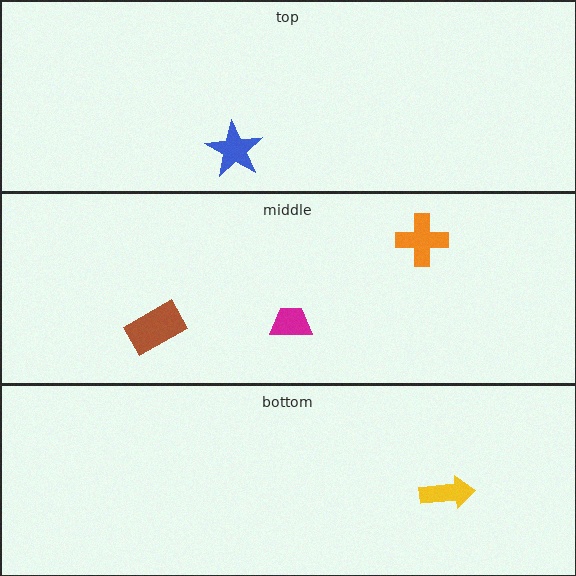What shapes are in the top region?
The blue star.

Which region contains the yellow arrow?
The bottom region.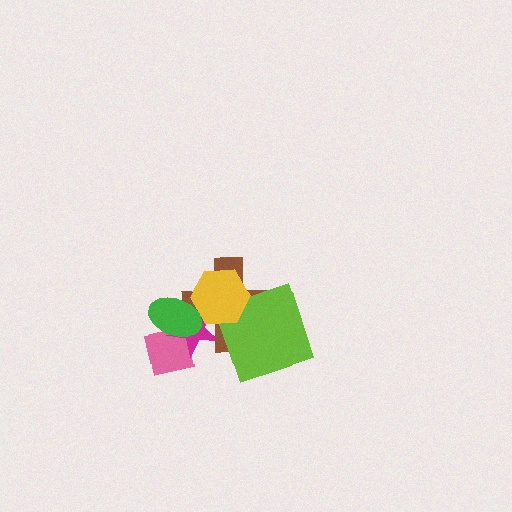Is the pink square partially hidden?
Yes, it is partially covered by another shape.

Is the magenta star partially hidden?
Yes, it is partially covered by another shape.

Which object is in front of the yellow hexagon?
The green ellipse is in front of the yellow hexagon.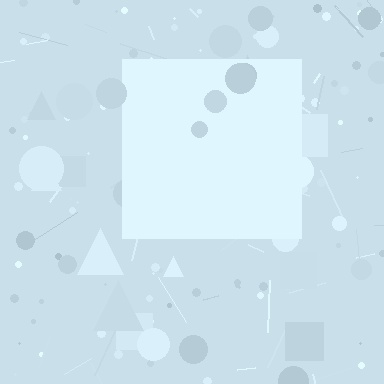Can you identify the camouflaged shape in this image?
The camouflaged shape is a square.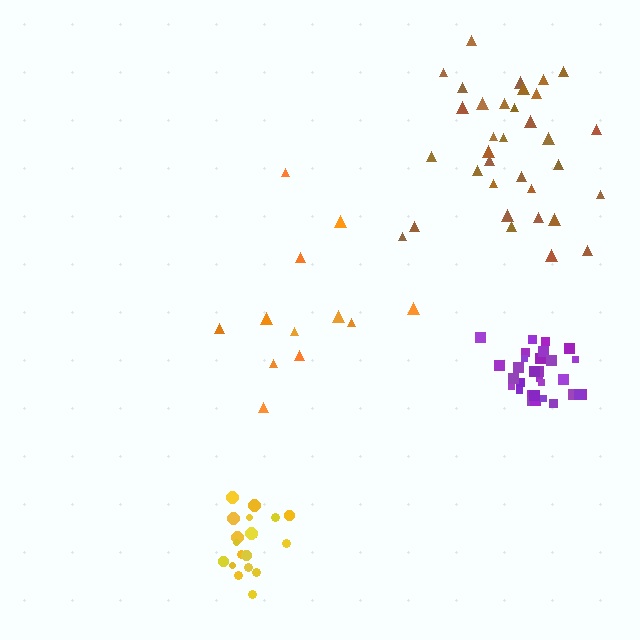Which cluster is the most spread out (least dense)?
Orange.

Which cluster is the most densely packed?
Purple.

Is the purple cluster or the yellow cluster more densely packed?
Purple.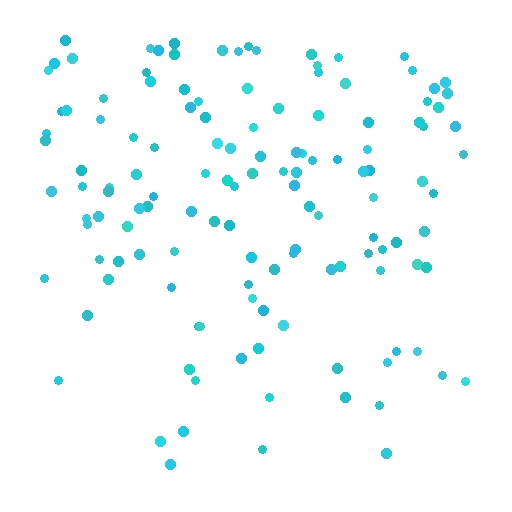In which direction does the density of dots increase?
From bottom to top, with the top side densest.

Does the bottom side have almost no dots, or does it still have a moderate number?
Still a moderate number, just noticeably fewer than the top.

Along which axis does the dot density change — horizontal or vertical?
Vertical.